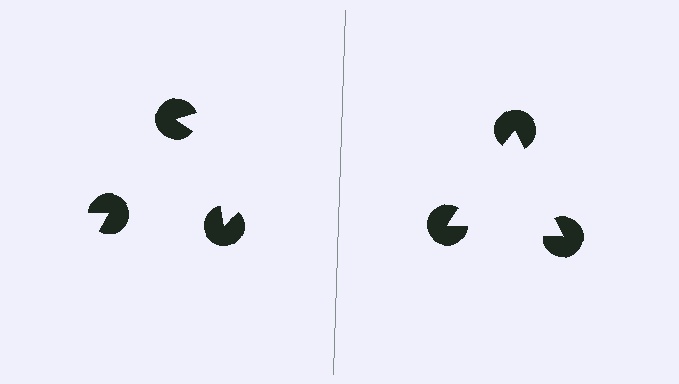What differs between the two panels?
The pac-man discs are positioned identically on both sides; only the wedge orientations differ. On the right they align to a triangle; on the left they are misaligned.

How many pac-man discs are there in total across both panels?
6 — 3 on each side.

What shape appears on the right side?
An illusory triangle.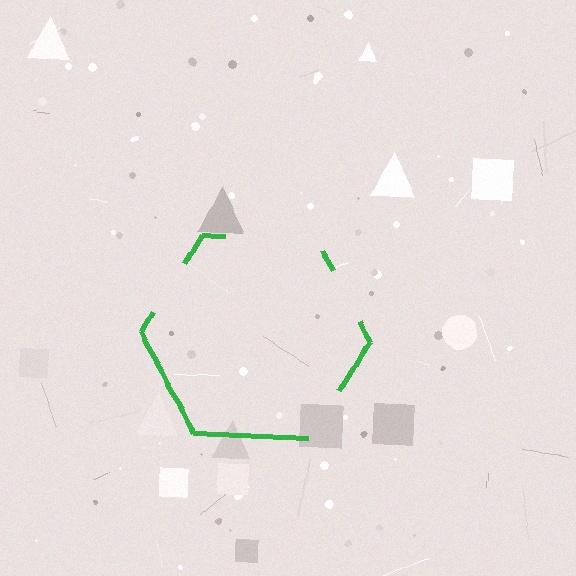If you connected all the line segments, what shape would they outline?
They would outline a hexagon.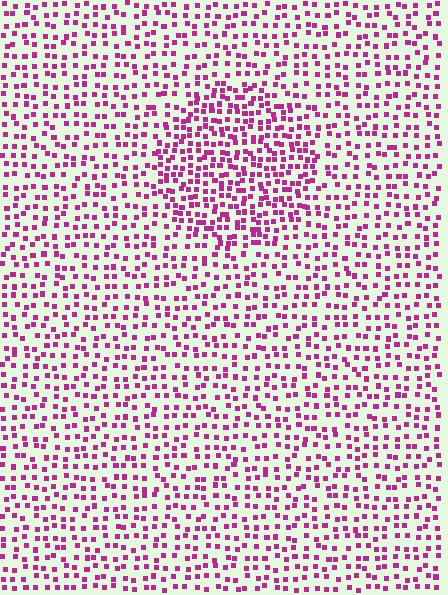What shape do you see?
I see a circle.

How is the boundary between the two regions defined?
The boundary is defined by a change in element density (approximately 1.7x ratio). All elements are the same color, size, and shape.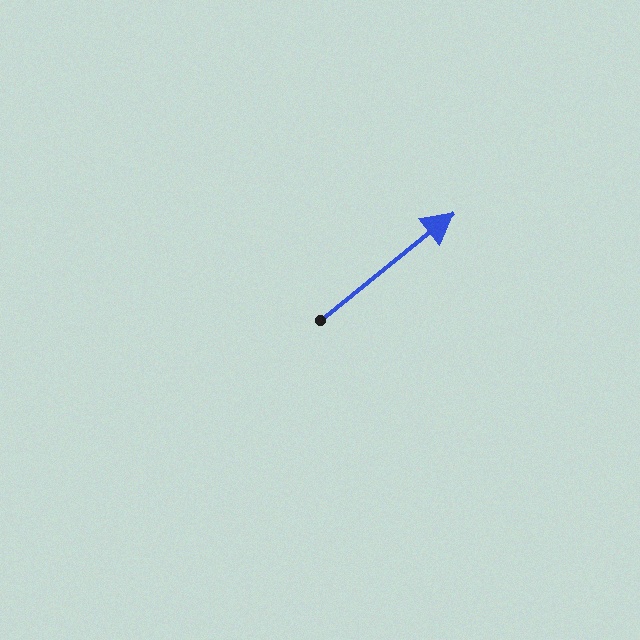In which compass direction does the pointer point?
Northeast.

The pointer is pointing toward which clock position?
Roughly 2 o'clock.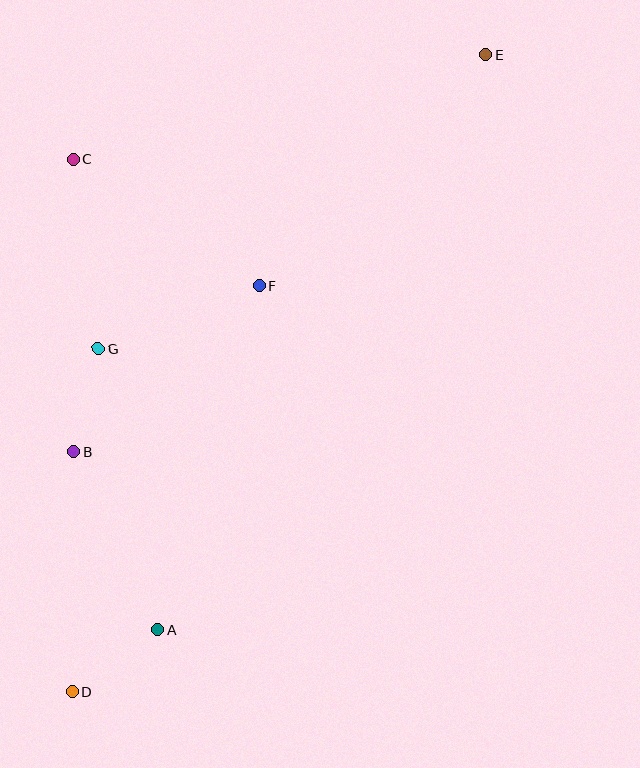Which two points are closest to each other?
Points B and G are closest to each other.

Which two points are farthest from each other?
Points D and E are farthest from each other.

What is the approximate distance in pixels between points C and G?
The distance between C and G is approximately 191 pixels.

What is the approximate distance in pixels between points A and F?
The distance between A and F is approximately 359 pixels.